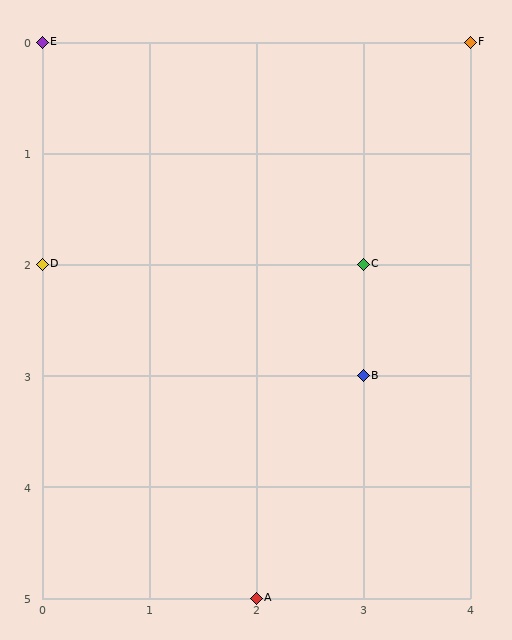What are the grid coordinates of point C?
Point C is at grid coordinates (3, 2).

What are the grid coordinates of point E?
Point E is at grid coordinates (0, 0).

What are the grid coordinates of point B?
Point B is at grid coordinates (3, 3).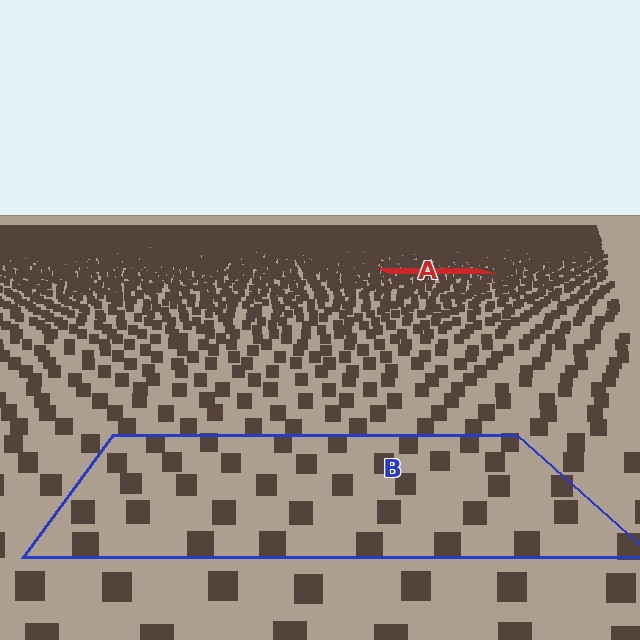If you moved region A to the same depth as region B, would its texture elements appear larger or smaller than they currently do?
They would appear larger. At a closer depth, the same texture elements are projected at a bigger on-screen size.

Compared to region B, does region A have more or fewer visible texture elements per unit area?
Region A has more texture elements per unit area — they are packed more densely because it is farther away.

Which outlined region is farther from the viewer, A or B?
Region A is farther from the viewer — the texture elements inside it appear smaller and more densely packed.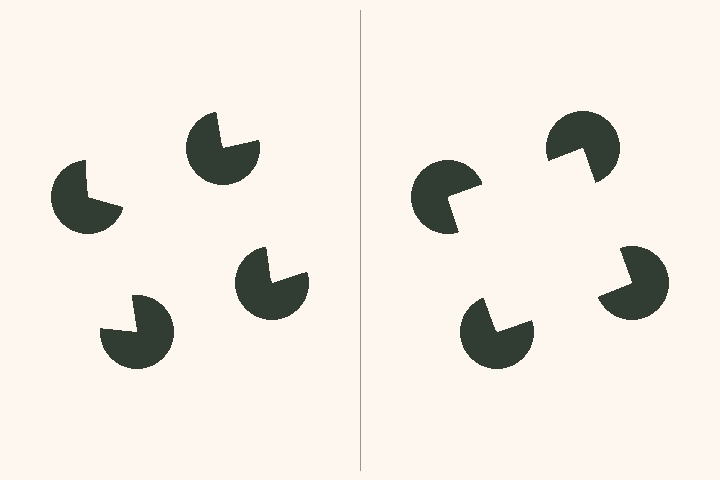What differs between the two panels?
The pac-man discs are positioned identically on both sides; only the wedge orientations differ. On the right they align to a square; on the left they are misaligned.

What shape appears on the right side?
An illusory square.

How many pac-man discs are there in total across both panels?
8 — 4 on each side.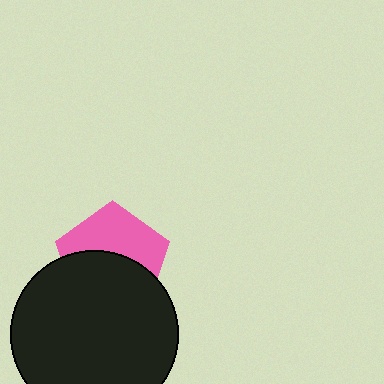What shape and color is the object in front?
The object in front is a black circle.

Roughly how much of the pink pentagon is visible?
About half of it is visible (roughly 48%).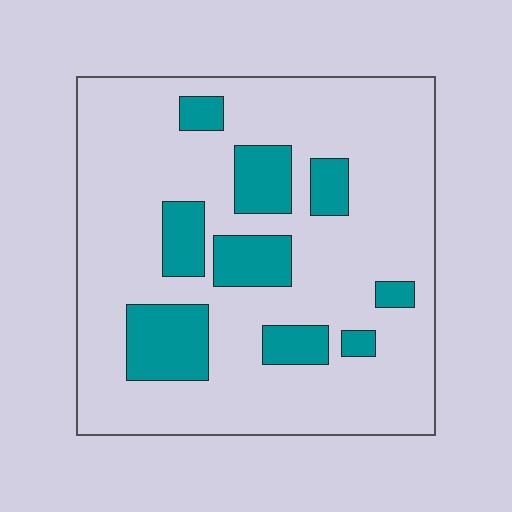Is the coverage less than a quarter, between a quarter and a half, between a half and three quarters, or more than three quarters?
Less than a quarter.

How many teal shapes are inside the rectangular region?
9.